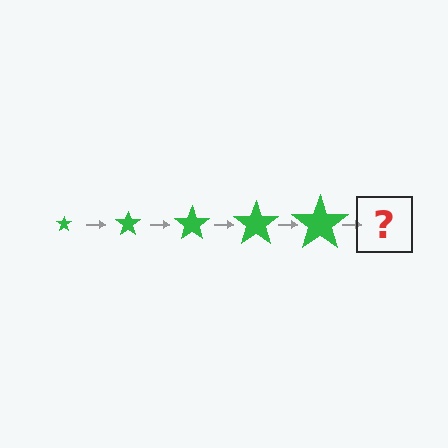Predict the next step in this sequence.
The next step is a green star, larger than the previous one.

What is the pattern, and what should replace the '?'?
The pattern is that the star gets progressively larger each step. The '?' should be a green star, larger than the previous one.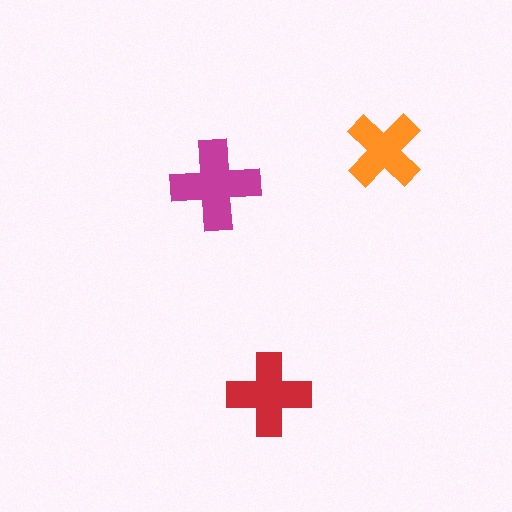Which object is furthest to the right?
The orange cross is rightmost.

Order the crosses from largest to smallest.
the magenta one, the red one, the orange one.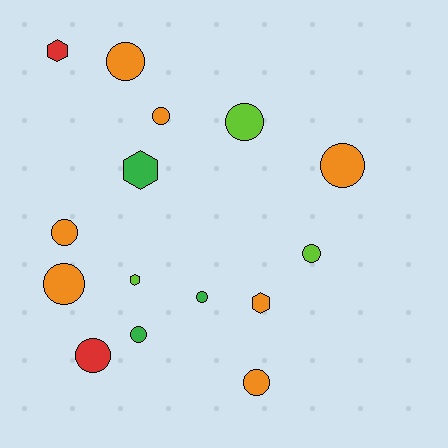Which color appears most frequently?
Orange, with 7 objects.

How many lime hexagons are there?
There is 1 lime hexagon.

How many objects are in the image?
There are 15 objects.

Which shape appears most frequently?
Circle, with 11 objects.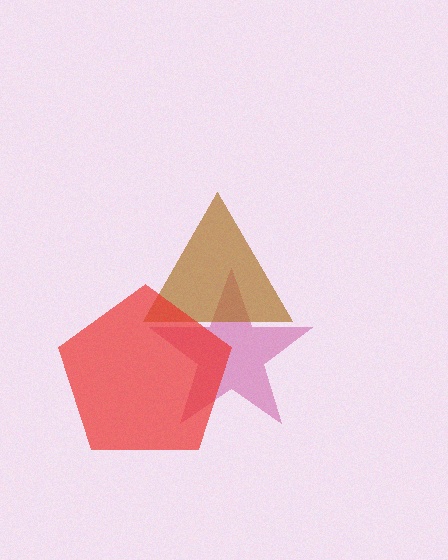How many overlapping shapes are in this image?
There are 3 overlapping shapes in the image.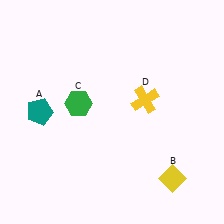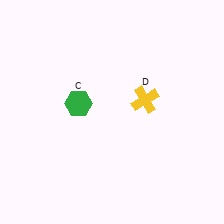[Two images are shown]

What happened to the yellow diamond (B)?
The yellow diamond (B) was removed in Image 2. It was in the bottom-right area of Image 1.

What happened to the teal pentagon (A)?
The teal pentagon (A) was removed in Image 2. It was in the top-left area of Image 1.